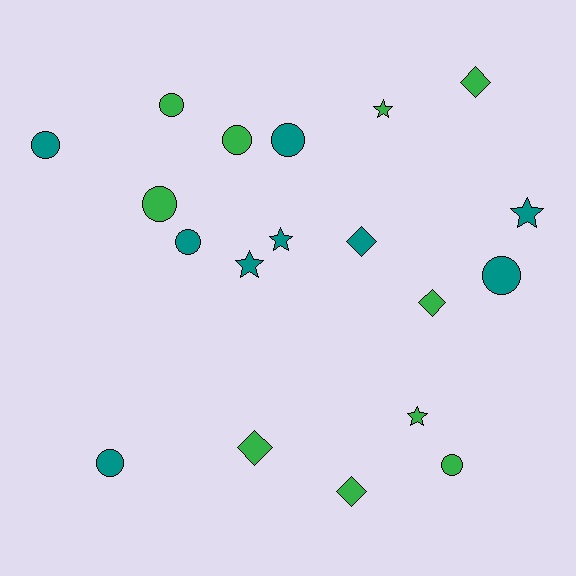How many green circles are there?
There are 4 green circles.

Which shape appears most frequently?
Circle, with 9 objects.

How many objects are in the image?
There are 19 objects.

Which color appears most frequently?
Green, with 10 objects.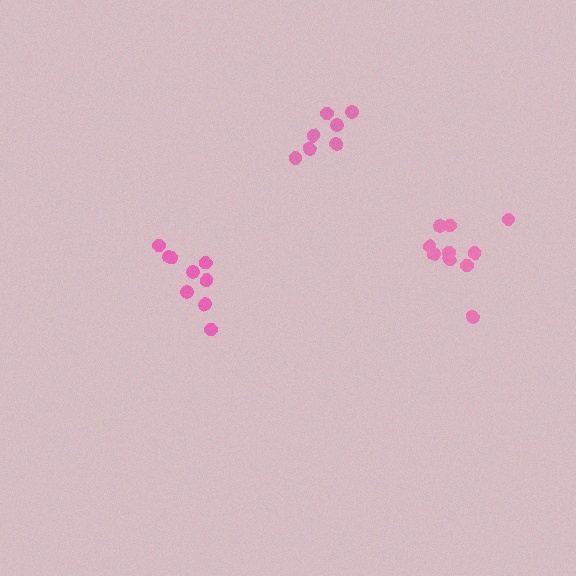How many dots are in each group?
Group 1: 9 dots, Group 2: 10 dots, Group 3: 7 dots (26 total).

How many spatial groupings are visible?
There are 3 spatial groupings.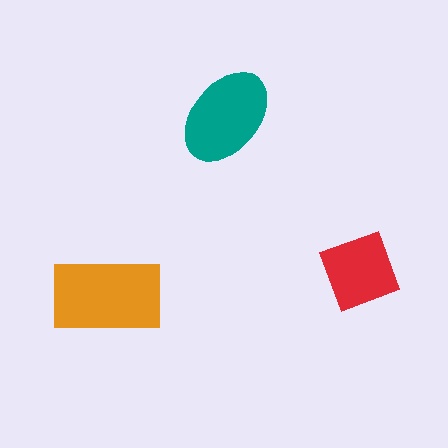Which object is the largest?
The orange rectangle.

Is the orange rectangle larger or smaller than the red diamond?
Larger.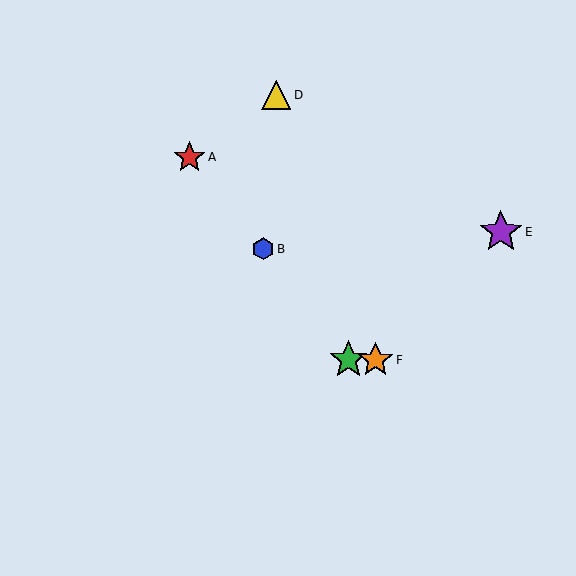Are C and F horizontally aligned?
Yes, both are at y≈360.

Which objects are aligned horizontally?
Objects C, F are aligned horizontally.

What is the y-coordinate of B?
Object B is at y≈249.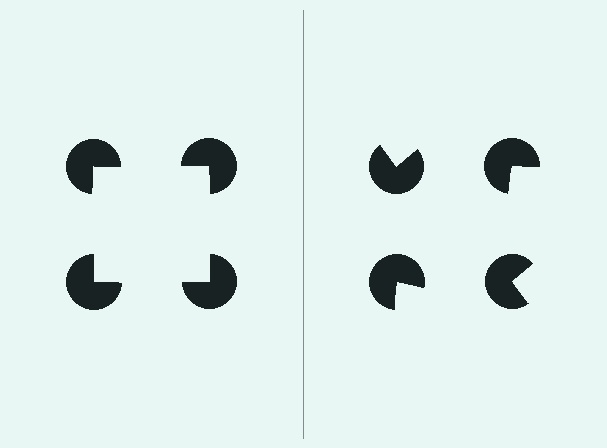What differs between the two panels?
The pac-man discs are positioned identically on both sides; only the wedge orientations differ. On the left they align to a square; on the right they are misaligned.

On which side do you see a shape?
An illusory square appears on the left side. On the right side the wedge cuts are rotated, so no coherent shape forms.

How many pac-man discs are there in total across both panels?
8 — 4 on each side.